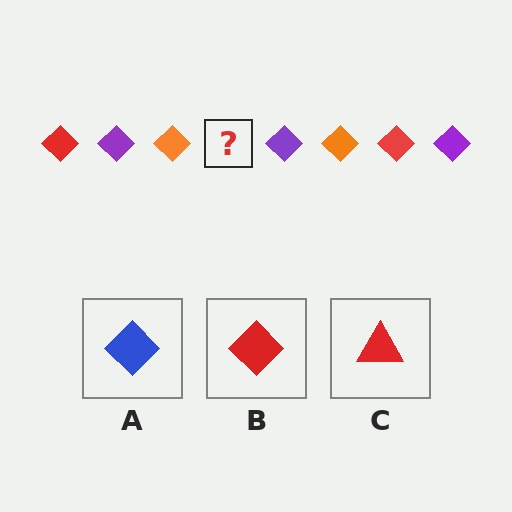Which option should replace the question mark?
Option B.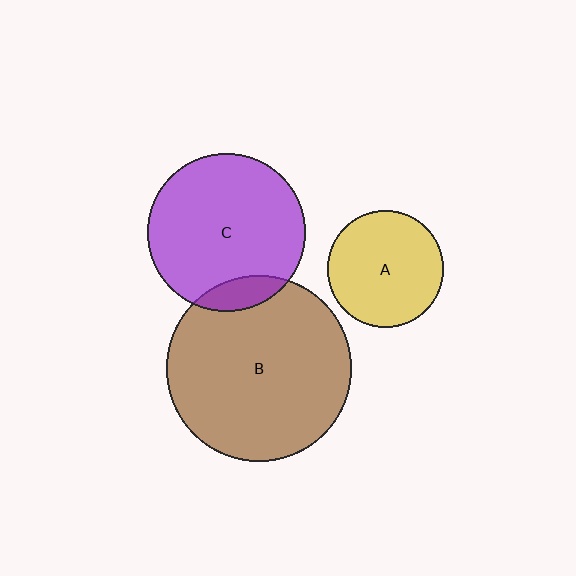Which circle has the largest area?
Circle B (brown).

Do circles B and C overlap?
Yes.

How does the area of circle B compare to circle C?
Approximately 1.4 times.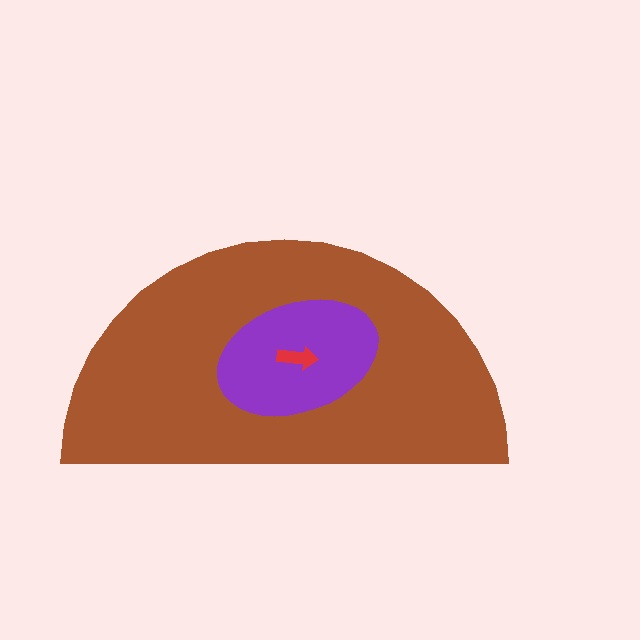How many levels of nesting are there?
3.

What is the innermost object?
The red arrow.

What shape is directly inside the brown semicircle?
The purple ellipse.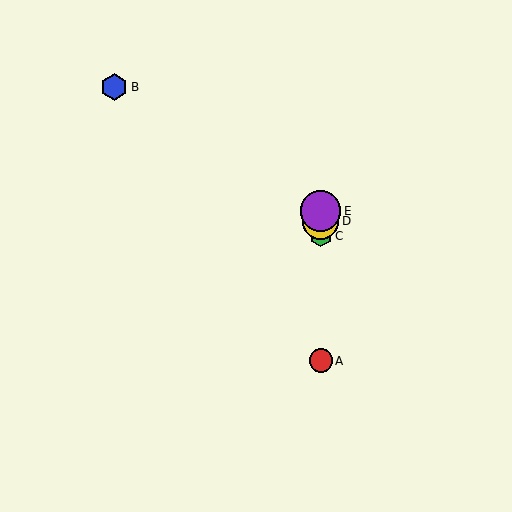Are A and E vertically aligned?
Yes, both are at x≈321.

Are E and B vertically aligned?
No, E is at x≈321 and B is at x≈114.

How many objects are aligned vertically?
4 objects (A, C, D, E) are aligned vertically.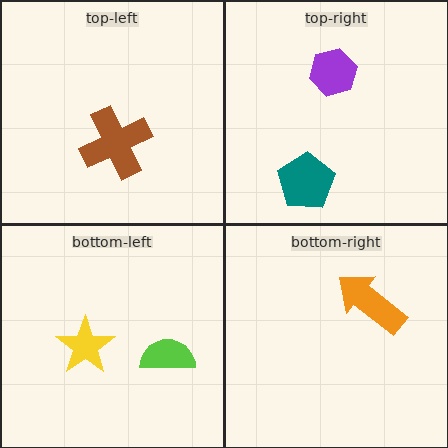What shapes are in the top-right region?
The purple hexagon, the teal pentagon.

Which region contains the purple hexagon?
The top-right region.